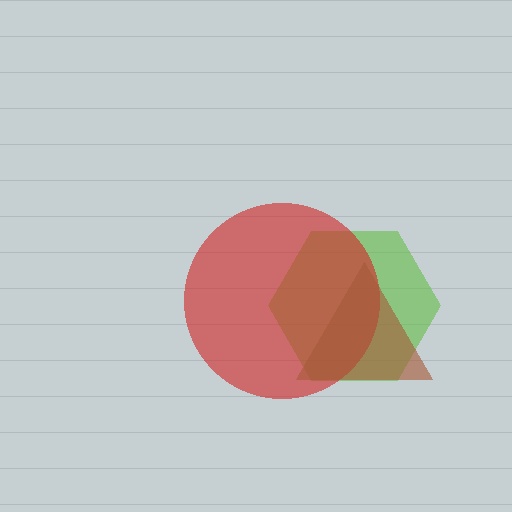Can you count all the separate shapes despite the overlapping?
Yes, there are 3 separate shapes.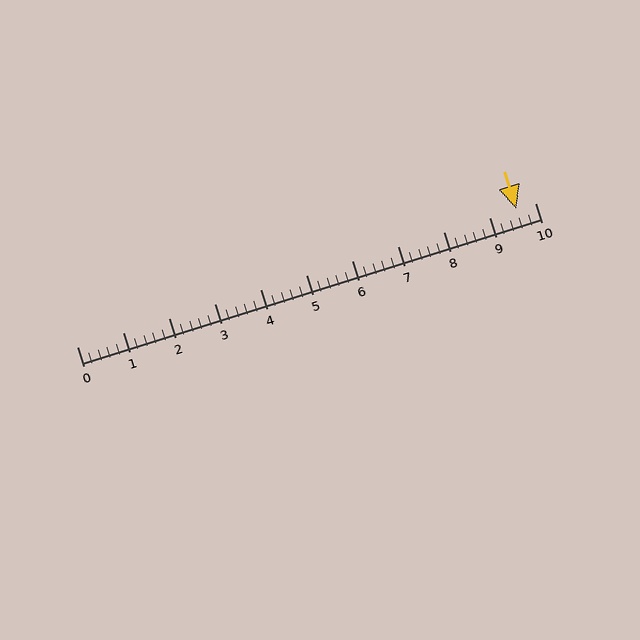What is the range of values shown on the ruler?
The ruler shows values from 0 to 10.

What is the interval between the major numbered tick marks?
The major tick marks are spaced 1 units apart.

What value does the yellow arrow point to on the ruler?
The yellow arrow points to approximately 9.6.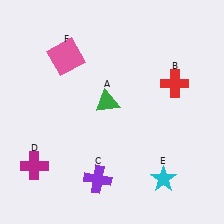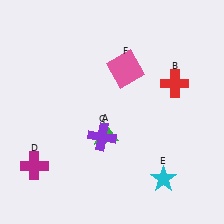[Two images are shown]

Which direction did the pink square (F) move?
The pink square (F) moved right.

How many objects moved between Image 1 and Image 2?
3 objects moved between the two images.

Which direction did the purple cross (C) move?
The purple cross (C) moved up.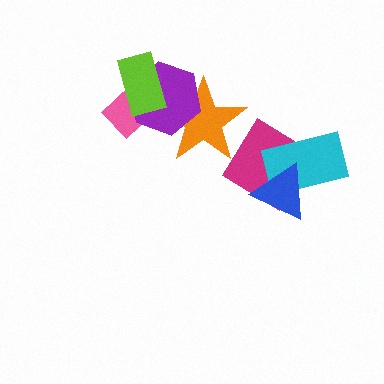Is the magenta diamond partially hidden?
Yes, it is partially covered by another shape.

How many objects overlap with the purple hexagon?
3 objects overlap with the purple hexagon.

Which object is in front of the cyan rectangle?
The blue triangle is in front of the cyan rectangle.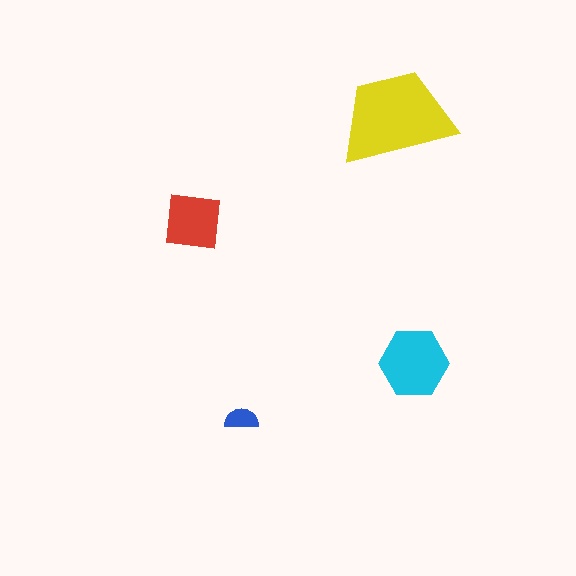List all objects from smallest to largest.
The blue semicircle, the red square, the cyan hexagon, the yellow trapezoid.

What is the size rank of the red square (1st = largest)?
3rd.